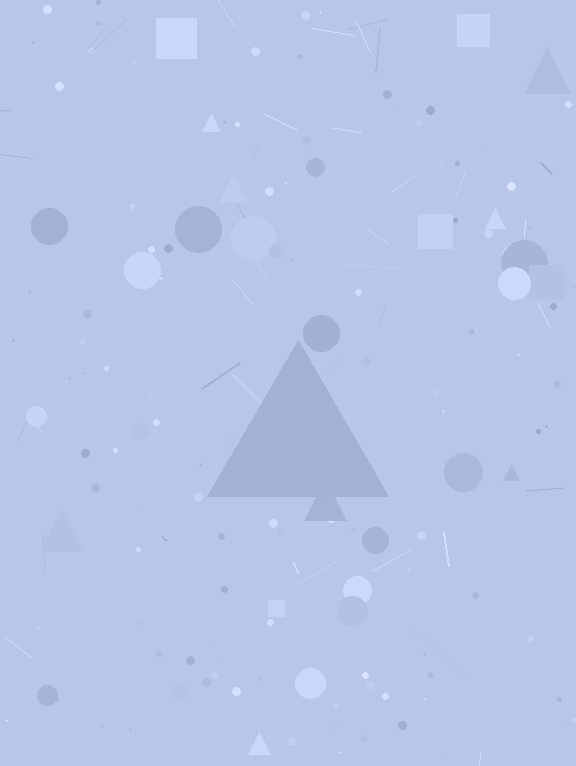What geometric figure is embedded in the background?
A triangle is embedded in the background.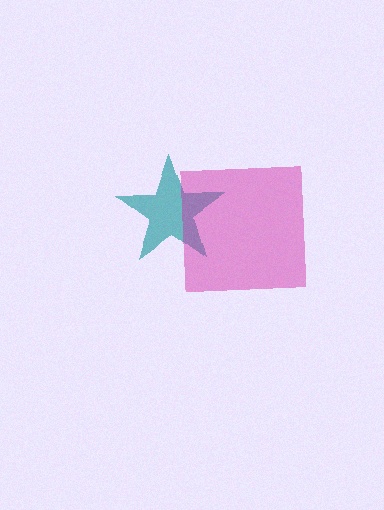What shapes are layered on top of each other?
The layered shapes are: a teal star, a magenta square.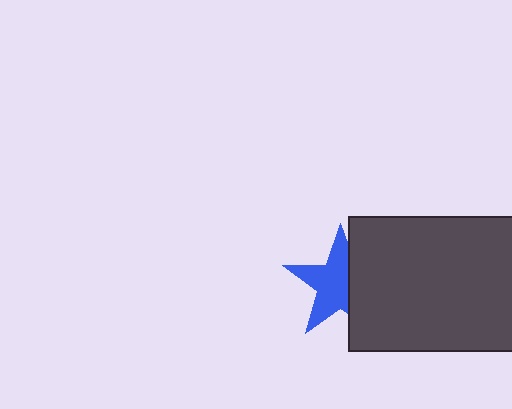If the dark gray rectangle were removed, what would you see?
You would see the complete blue star.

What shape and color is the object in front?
The object in front is a dark gray rectangle.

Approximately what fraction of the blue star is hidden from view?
Roughly 38% of the blue star is hidden behind the dark gray rectangle.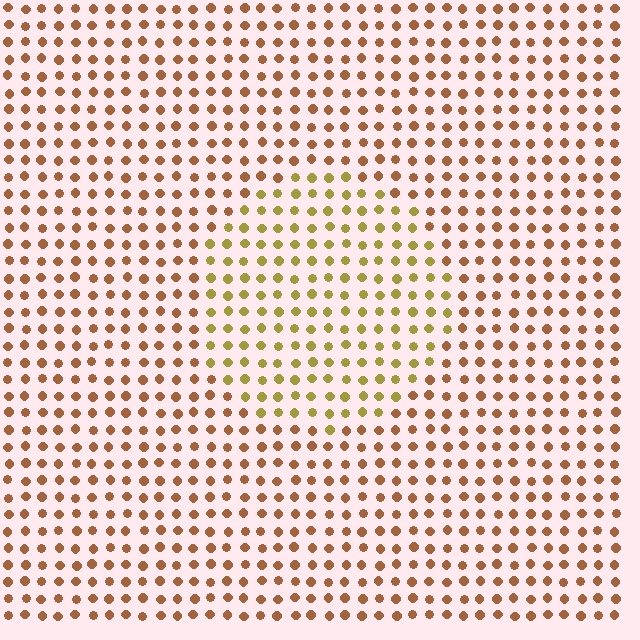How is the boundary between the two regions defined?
The boundary is defined purely by a slight shift in hue (about 32 degrees). Spacing, size, and orientation are identical on both sides.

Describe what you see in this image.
The image is filled with small brown elements in a uniform arrangement. A circle-shaped region is visible where the elements are tinted to a slightly different hue, forming a subtle color boundary.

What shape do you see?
I see a circle.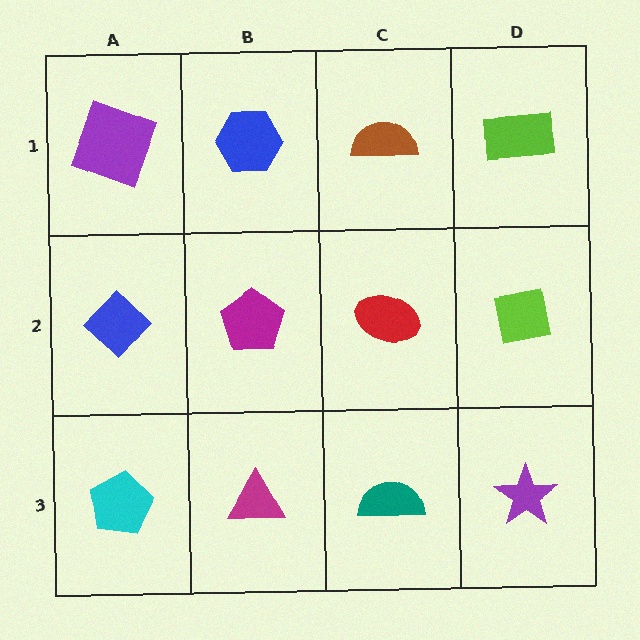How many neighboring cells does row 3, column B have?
3.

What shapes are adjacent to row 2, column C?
A brown semicircle (row 1, column C), a teal semicircle (row 3, column C), a magenta pentagon (row 2, column B), a lime square (row 2, column D).